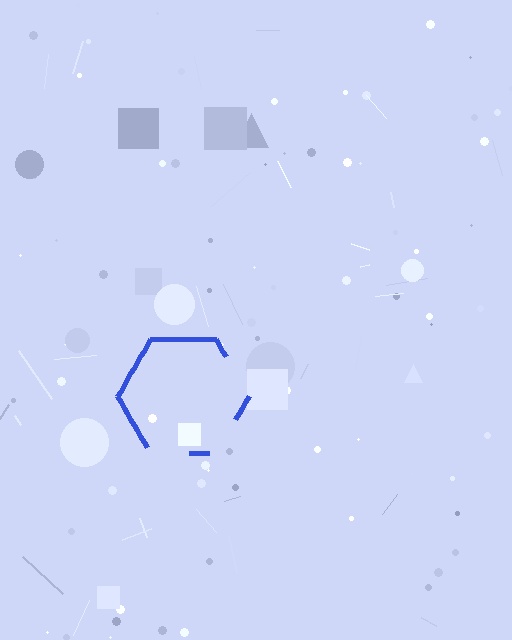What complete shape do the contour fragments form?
The contour fragments form a hexagon.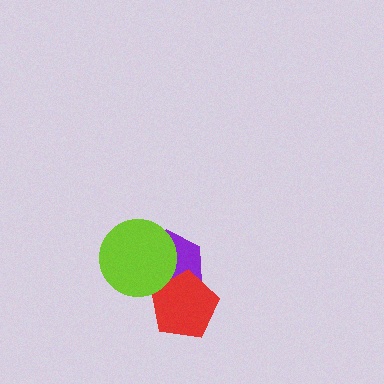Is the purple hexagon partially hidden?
Yes, it is partially covered by another shape.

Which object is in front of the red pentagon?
The lime circle is in front of the red pentagon.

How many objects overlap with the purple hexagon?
2 objects overlap with the purple hexagon.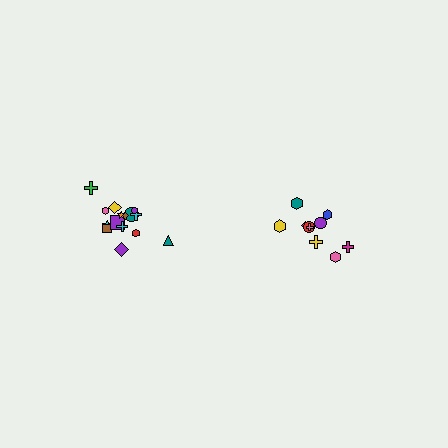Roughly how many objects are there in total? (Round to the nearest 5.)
Roughly 25 objects in total.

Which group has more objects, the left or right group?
The left group.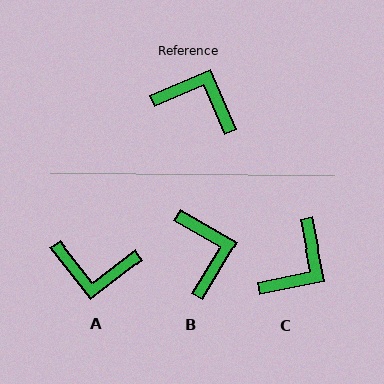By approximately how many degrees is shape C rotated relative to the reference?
Approximately 102 degrees clockwise.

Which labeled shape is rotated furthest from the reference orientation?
A, about 165 degrees away.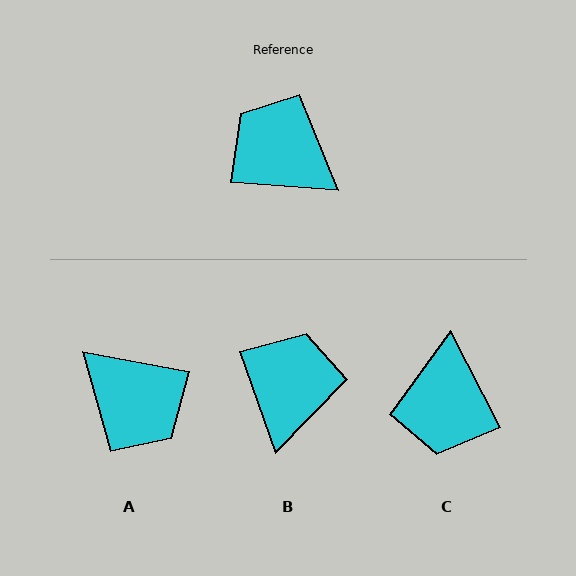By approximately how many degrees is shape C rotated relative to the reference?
Approximately 122 degrees counter-clockwise.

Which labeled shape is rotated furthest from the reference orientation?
A, about 174 degrees away.